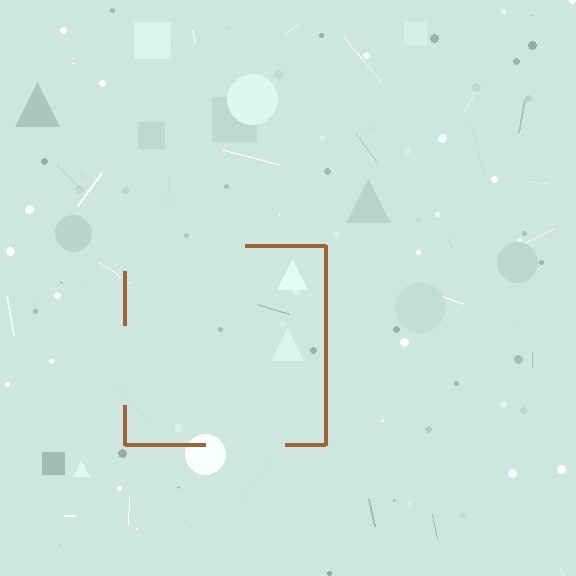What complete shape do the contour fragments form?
The contour fragments form a square.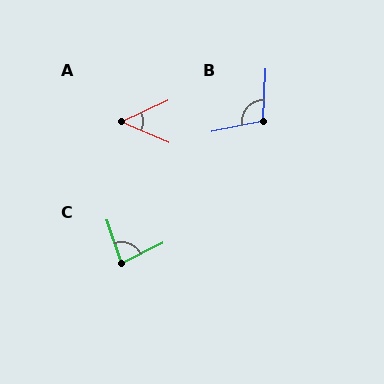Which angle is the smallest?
A, at approximately 48 degrees.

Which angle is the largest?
B, at approximately 104 degrees.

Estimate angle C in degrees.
Approximately 81 degrees.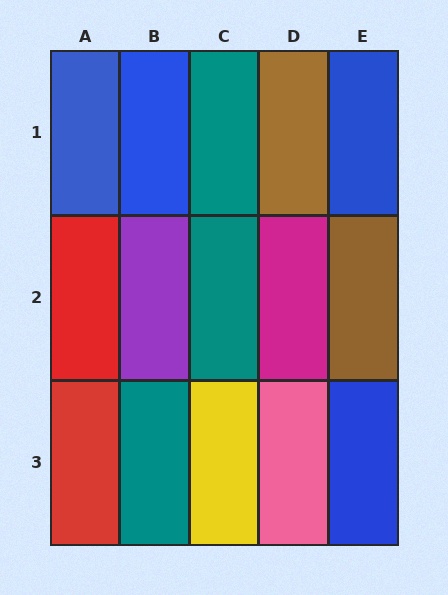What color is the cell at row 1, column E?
Blue.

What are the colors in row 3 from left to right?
Red, teal, yellow, pink, blue.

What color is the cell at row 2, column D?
Magenta.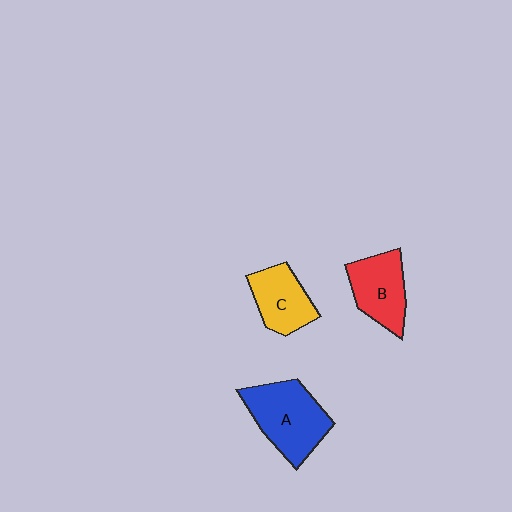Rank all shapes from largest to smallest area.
From largest to smallest: A (blue), B (red), C (yellow).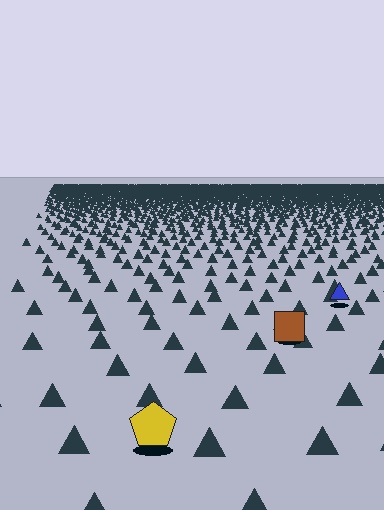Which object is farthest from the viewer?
The blue triangle is farthest from the viewer. It appears smaller and the ground texture around it is denser.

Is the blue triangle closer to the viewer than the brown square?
No. The brown square is closer — you can tell from the texture gradient: the ground texture is coarser near it.